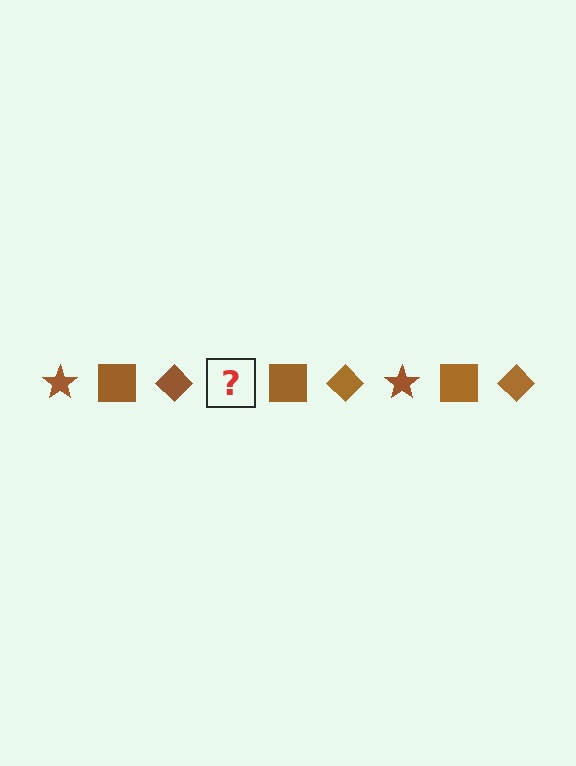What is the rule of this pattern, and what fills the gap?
The rule is that the pattern cycles through star, square, diamond shapes in brown. The gap should be filled with a brown star.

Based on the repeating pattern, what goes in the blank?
The blank should be a brown star.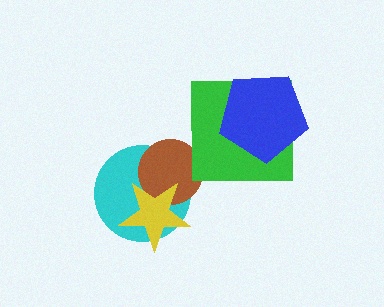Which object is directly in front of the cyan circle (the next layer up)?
The brown circle is directly in front of the cyan circle.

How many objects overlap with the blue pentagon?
1 object overlaps with the blue pentagon.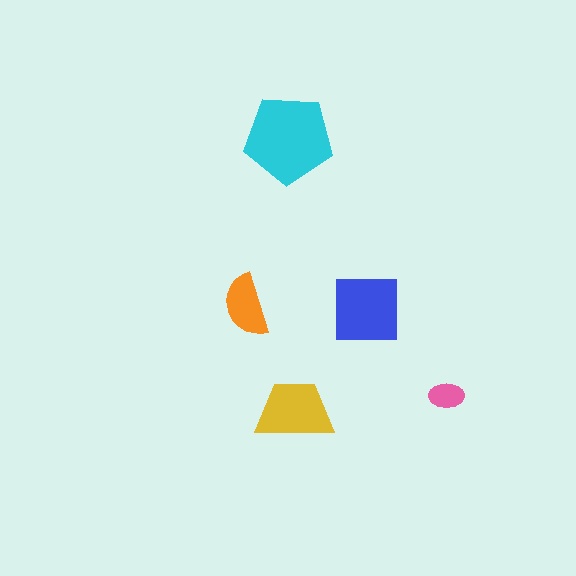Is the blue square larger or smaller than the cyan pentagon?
Smaller.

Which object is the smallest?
The pink ellipse.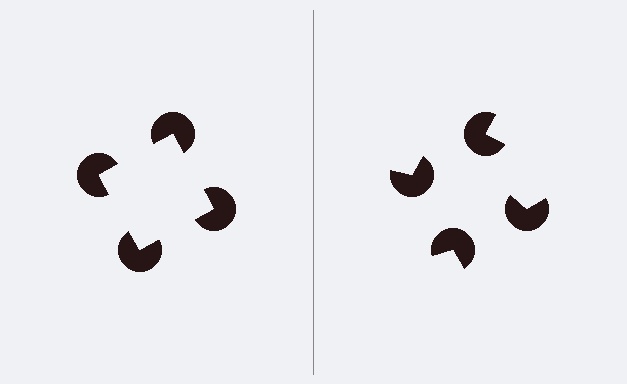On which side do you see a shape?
An illusory square appears on the left side. On the right side the wedge cuts are rotated, so no coherent shape forms.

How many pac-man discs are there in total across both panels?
8 — 4 on each side.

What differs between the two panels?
The pac-man discs are positioned identically on both sides; only the wedge orientations differ. On the left they align to a square; on the right they are misaligned.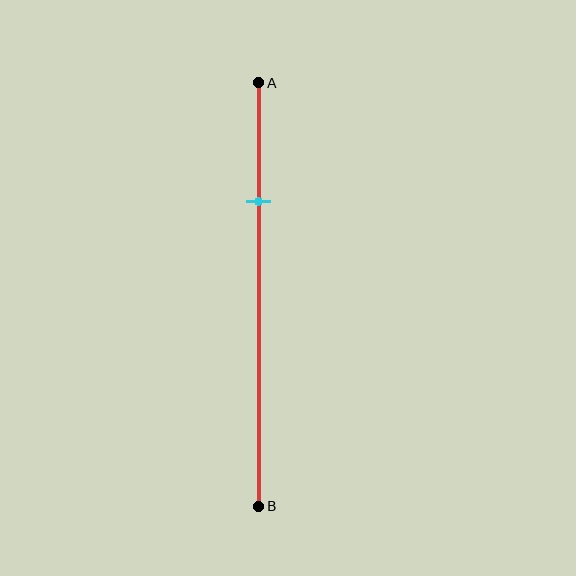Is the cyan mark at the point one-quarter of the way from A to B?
Yes, the mark is approximately at the one-quarter point.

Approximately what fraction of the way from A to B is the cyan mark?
The cyan mark is approximately 30% of the way from A to B.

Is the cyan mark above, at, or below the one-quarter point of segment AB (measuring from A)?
The cyan mark is approximately at the one-quarter point of segment AB.